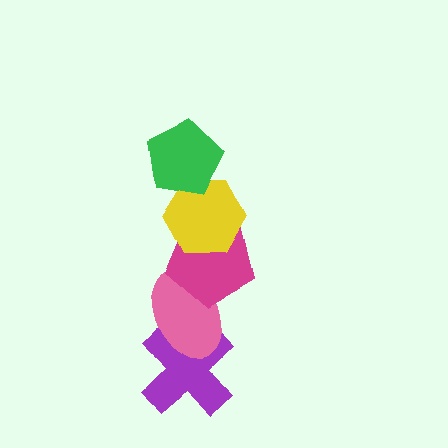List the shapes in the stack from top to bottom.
From top to bottom: the green pentagon, the yellow hexagon, the magenta pentagon, the pink ellipse, the purple cross.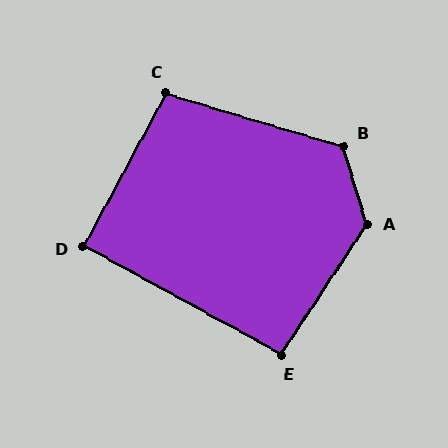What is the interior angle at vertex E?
Approximately 95 degrees (approximately right).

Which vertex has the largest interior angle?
A, at approximately 130 degrees.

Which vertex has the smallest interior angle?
D, at approximately 90 degrees.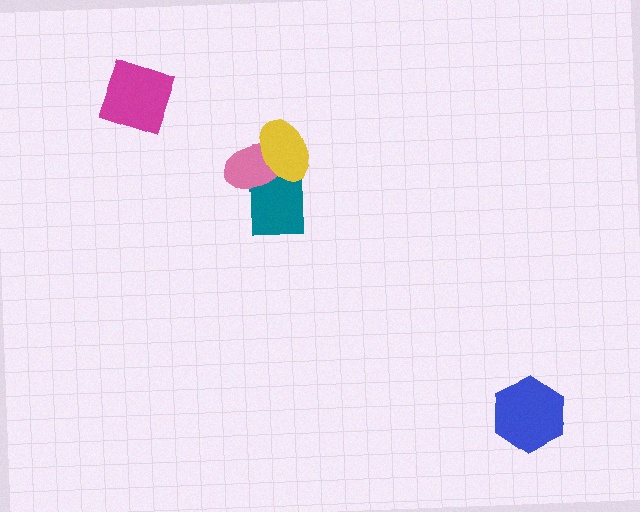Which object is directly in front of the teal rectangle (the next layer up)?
The pink ellipse is directly in front of the teal rectangle.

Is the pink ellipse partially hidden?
Yes, it is partially covered by another shape.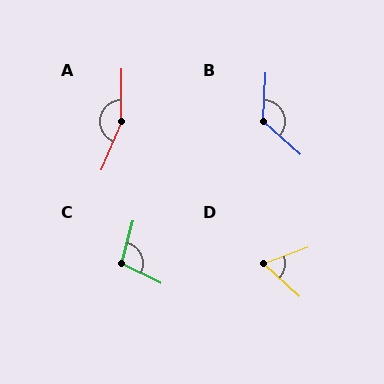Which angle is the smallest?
D, at approximately 63 degrees.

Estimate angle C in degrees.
Approximately 101 degrees.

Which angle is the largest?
A, at approximately 157 degrees.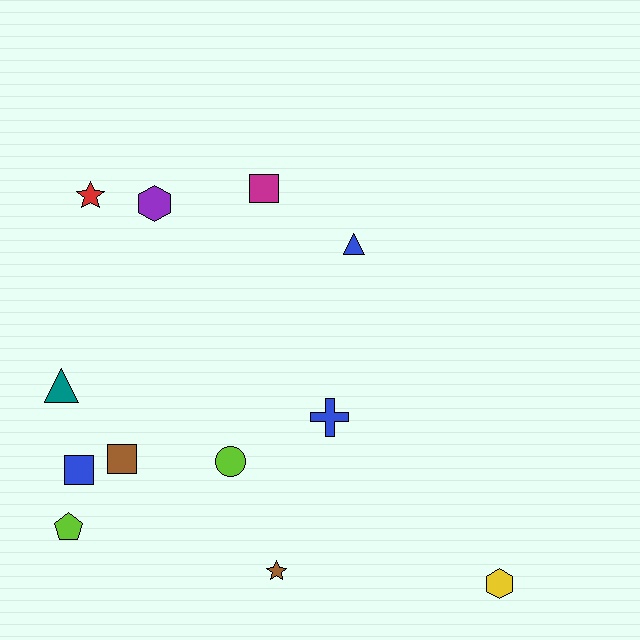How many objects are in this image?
There are 12 objects.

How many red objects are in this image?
There is 1 red object.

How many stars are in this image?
There are 2 stars.